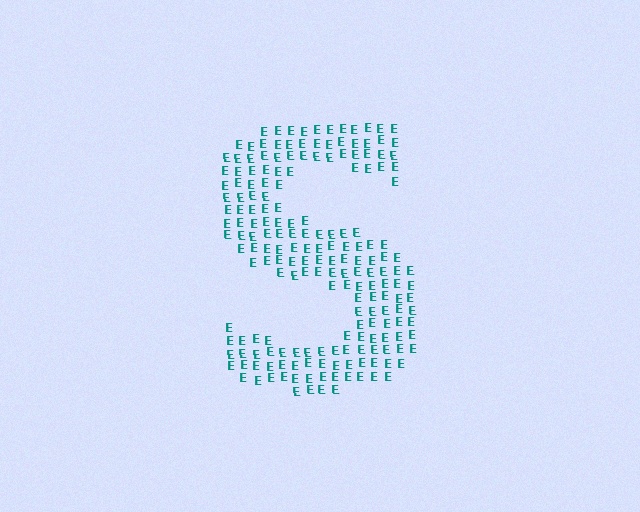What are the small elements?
The small elements are letter E's.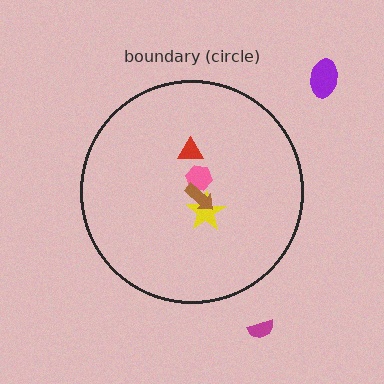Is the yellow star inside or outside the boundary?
Inside.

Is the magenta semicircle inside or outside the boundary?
Outside.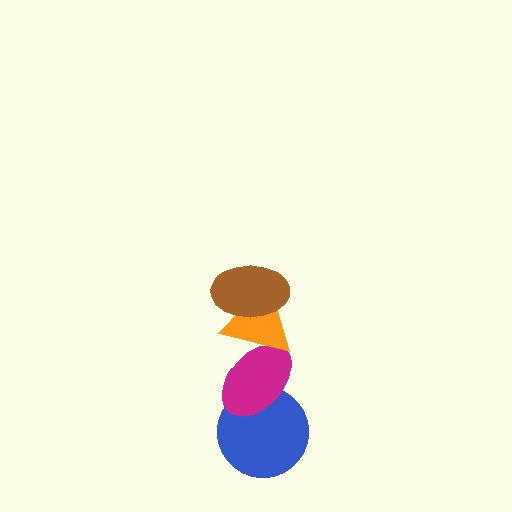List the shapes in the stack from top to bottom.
From top to bottom: the brown ellipse, the orange triangle, the magenta ellipse, the blue circle.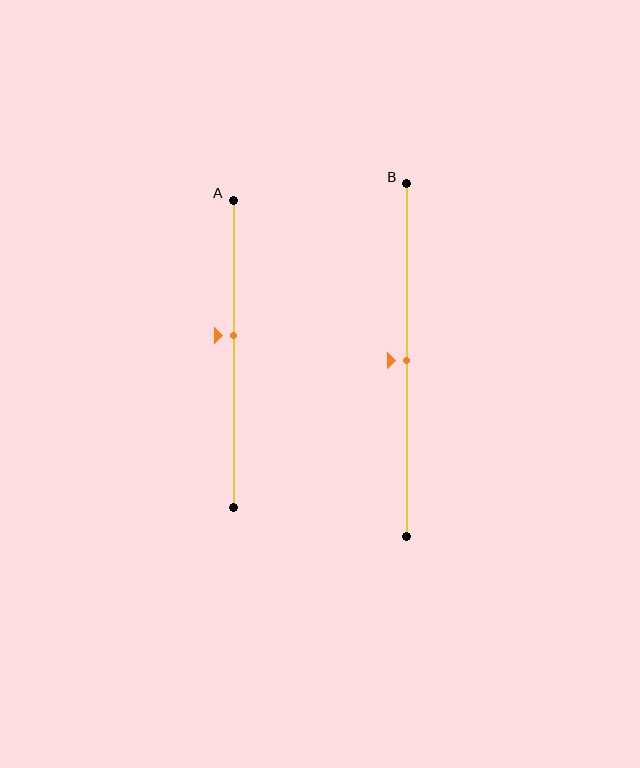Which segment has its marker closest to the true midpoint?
Segment B has its marker closest to the true midpoint.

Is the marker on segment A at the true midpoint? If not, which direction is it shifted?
No, the marker on segment A is shifted upward by about 6% of the segment length.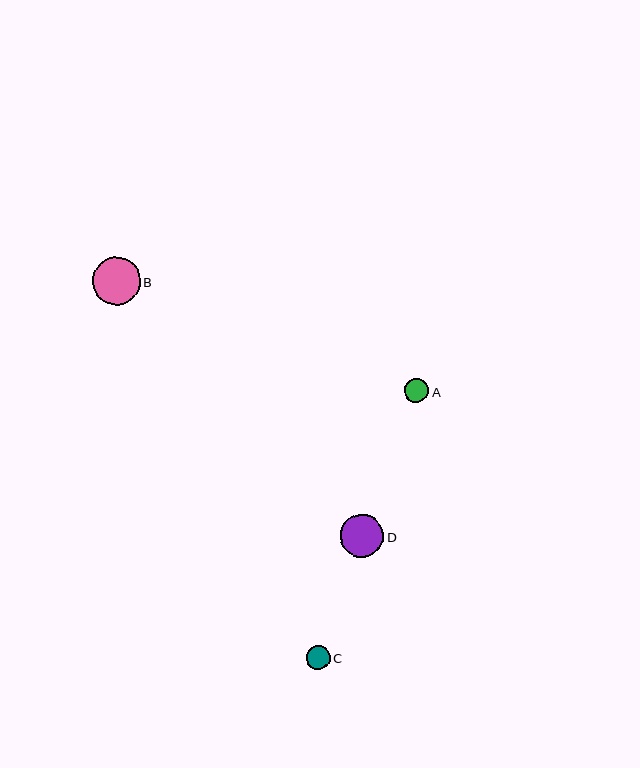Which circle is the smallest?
Circle C is the smallest with a size of approximately 24 pixels.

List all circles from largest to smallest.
From largest to smallest: B, D, A, C.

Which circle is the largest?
Circle B is the largest with a size of approximately 48 pixels.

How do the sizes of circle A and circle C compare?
Circle A and circle C are approximately the same size.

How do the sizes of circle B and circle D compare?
Circle B and circle D are approximately the same size.